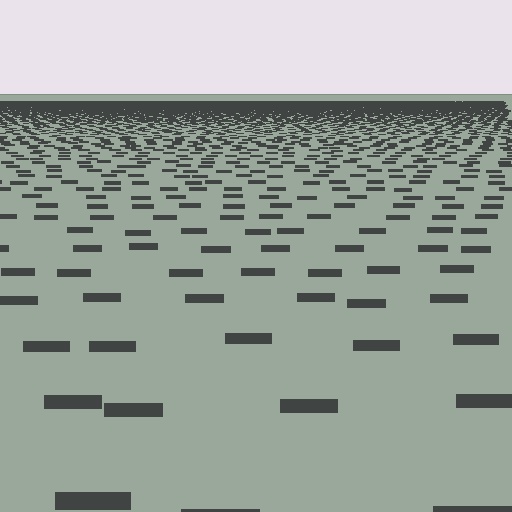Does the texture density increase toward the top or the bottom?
Density increases toward the top.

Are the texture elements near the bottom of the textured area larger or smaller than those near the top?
Larger. Near the bottom, elements are closer to the viewer and appear at a bigger on-screen size.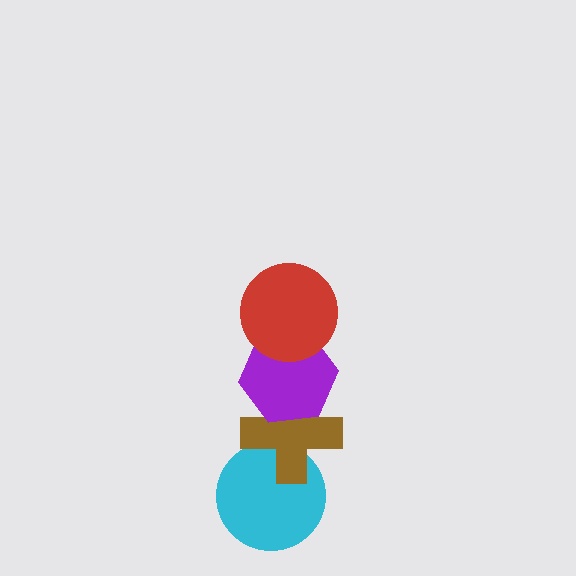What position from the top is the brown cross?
The brown cross is 3rd from the top.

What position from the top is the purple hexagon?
The purple hexagon is 2nd from the top.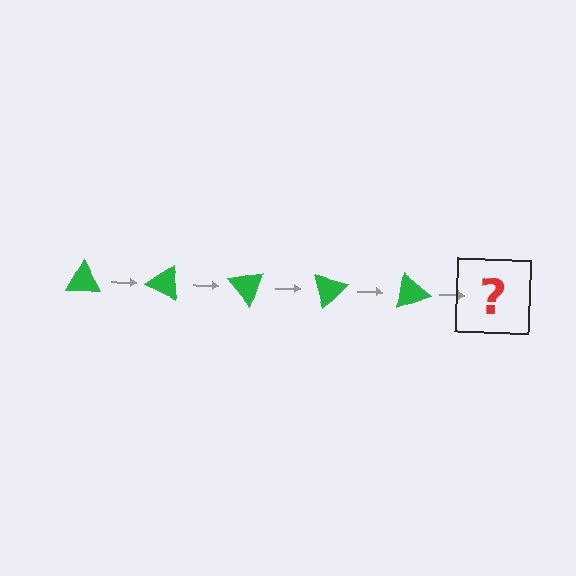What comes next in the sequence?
The next element should be a green triangle rotated 125 degrees.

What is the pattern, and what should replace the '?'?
The pattern is that the triangle rotates 25 degrees each step. The '?' should be a green triangle rotated 125 degrees.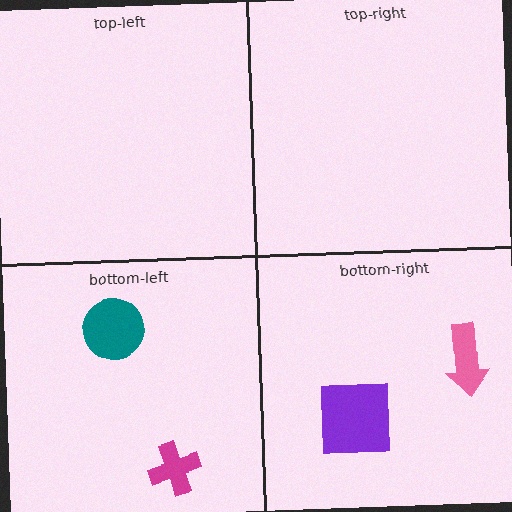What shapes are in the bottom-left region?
The magenta cross, the teal circle.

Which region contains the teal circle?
The bottom-left region.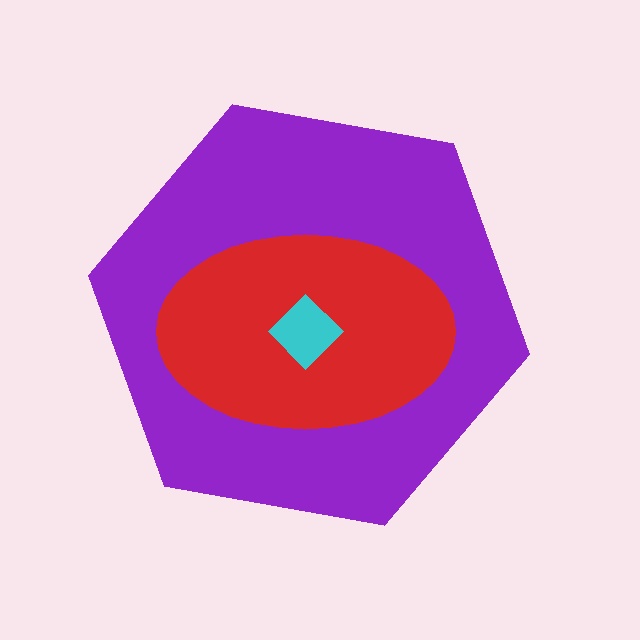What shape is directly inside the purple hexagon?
The red ellipse.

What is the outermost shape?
The purple hexagon.